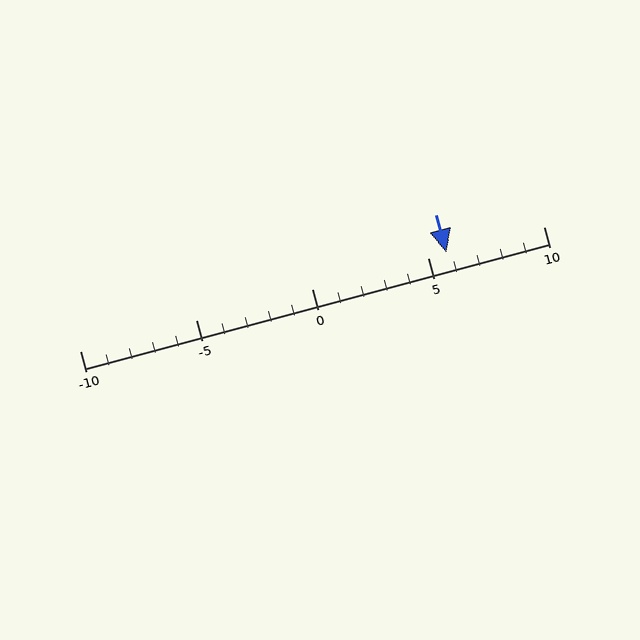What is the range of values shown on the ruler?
The ruler shows values from -10 to 10.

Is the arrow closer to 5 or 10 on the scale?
The arrow is closer to 5.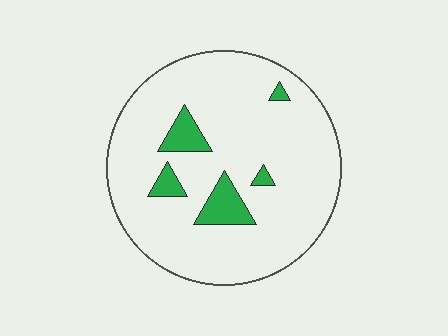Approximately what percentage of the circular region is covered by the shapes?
Approximately 10%.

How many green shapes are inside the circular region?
5.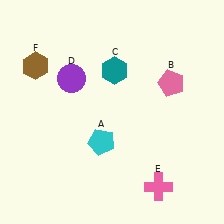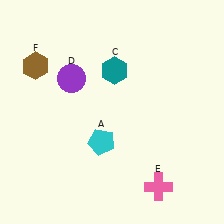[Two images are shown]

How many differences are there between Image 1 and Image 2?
There is 1 difference between the two images.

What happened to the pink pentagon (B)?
The pink pentagon (B) was removed in Image 2. It was in the top-right area of Image 1.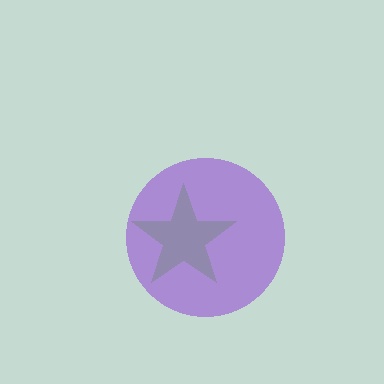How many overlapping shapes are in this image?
There are 2 overlapping shapes in the image.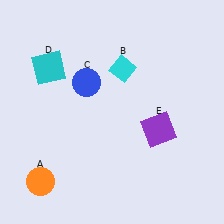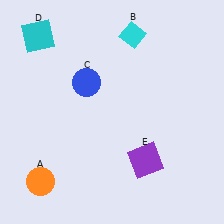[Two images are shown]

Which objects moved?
The objects that moved are: the cyan diamond (B), the cyan square (D), the purple square (E).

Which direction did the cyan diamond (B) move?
The cyan diamond (B) moved up.